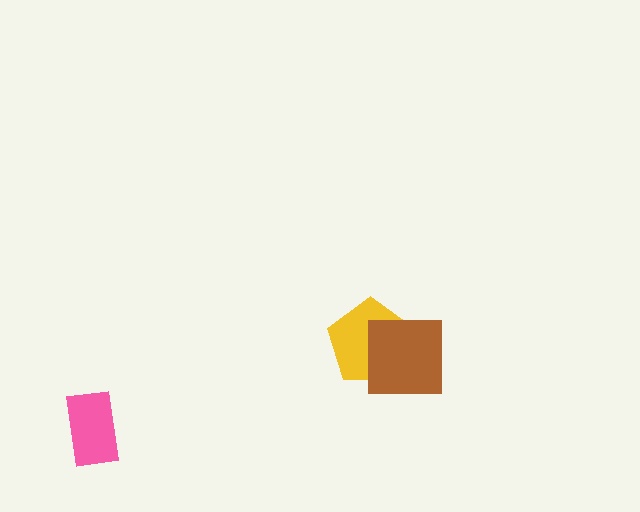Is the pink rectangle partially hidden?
No, no other shape covers it.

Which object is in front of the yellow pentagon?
The brown square is in front of the yellow pentagon.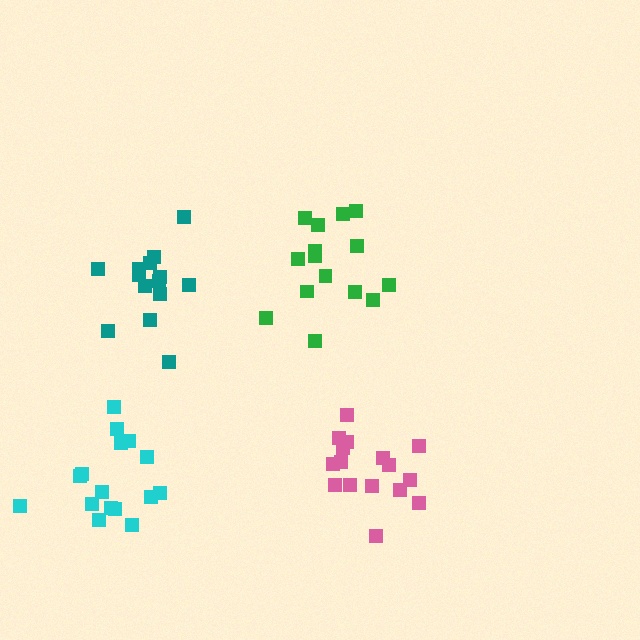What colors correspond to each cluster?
The clusters are colored: teal, pink, cyan, green.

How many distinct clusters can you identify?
There are 4 distinct clusters.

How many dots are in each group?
Group 1: 14 dots, Group 2: 16 dots, Group 3: 16 dots, Group 4: 15 dots (61 total).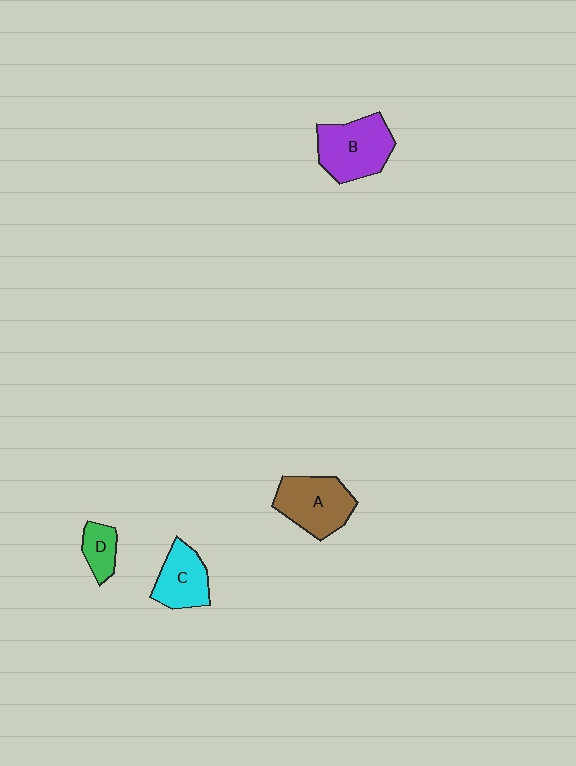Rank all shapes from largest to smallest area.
From largest to smallest: B (purple), A (brown), C (cyan), D (green).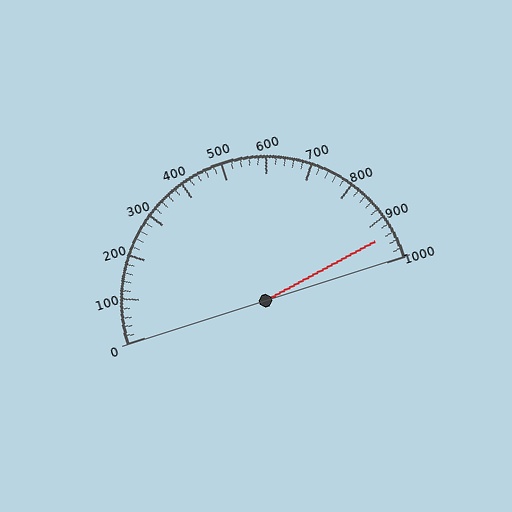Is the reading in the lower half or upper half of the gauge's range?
The reading is in the upper half of the range (0 to 1000).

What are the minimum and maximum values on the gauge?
The gauge ranges from 0 to 1000.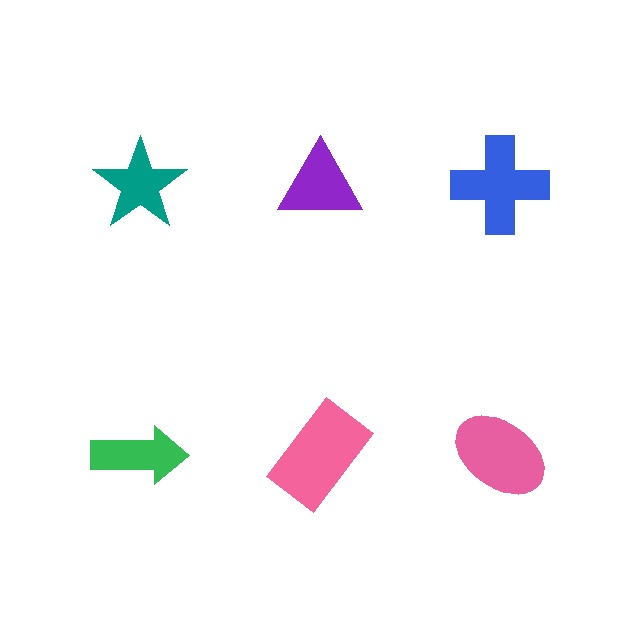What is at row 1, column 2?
A purple triangle.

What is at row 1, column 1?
A teal star.